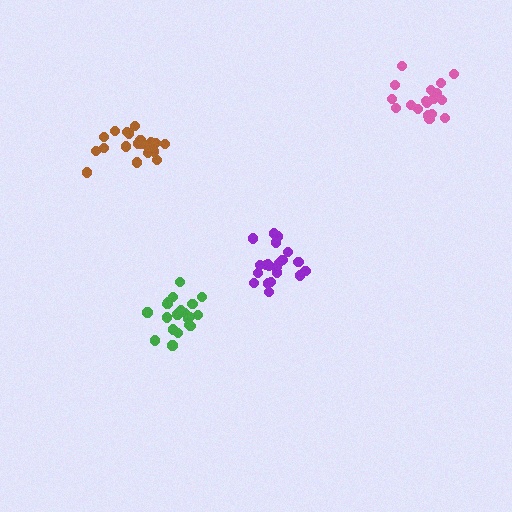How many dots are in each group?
Group 1: 21 dots, Group 2: 21 dots, Group 3: 20 dots, Group 4: 18 dots (80 total).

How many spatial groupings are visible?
There are 4 spatial groupings.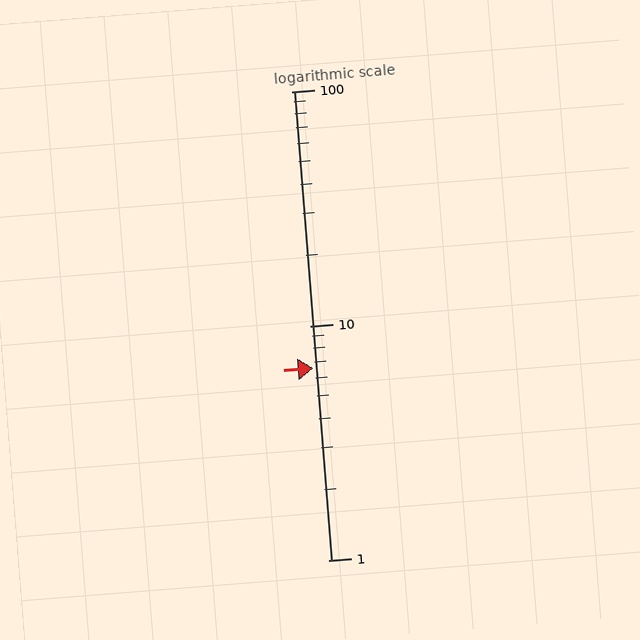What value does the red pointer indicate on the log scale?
The pointer indicates approximately 6.6.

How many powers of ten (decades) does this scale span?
The scale spans 2 decades, from 1 to 100.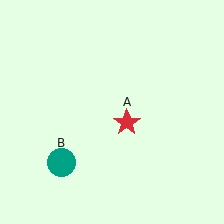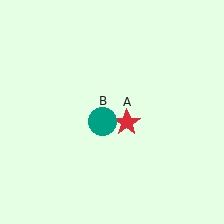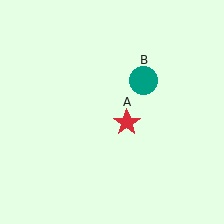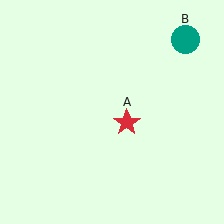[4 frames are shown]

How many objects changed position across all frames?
1 object changed position: teal circle (object B).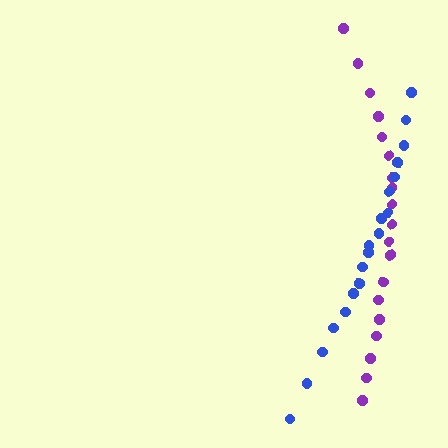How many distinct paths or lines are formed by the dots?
There are 2 distinct paths.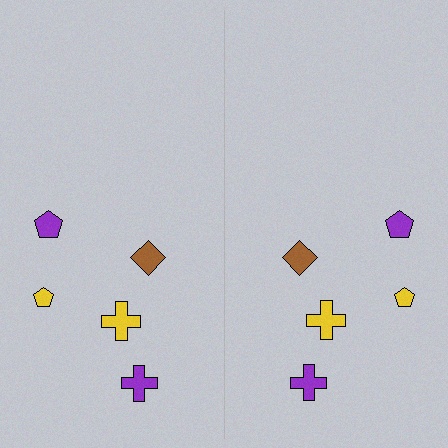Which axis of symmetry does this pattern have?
The pattern has a vertical axis of symmetry running through the center of the image.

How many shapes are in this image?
There are 10 shapes in this image.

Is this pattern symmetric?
Yes, this pattern has bilateral (reflection) symmetry.